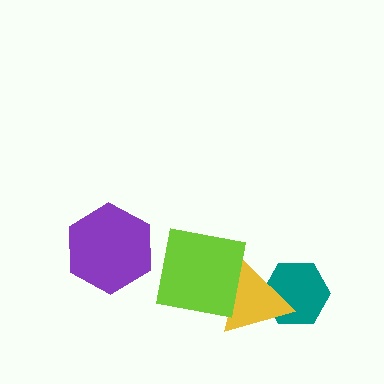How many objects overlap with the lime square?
1 object overlaps with the lime square.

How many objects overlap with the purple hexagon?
0 objects overlap with the purple hexagon.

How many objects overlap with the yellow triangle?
2 objects overlap with the yellow triangle.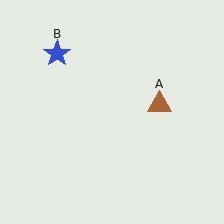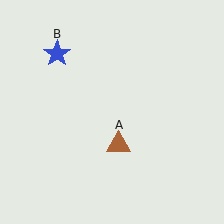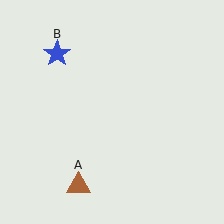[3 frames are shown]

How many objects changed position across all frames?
1 object changed position: brown triangle (object A).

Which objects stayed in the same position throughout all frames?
Blue star (object B) remained stationary.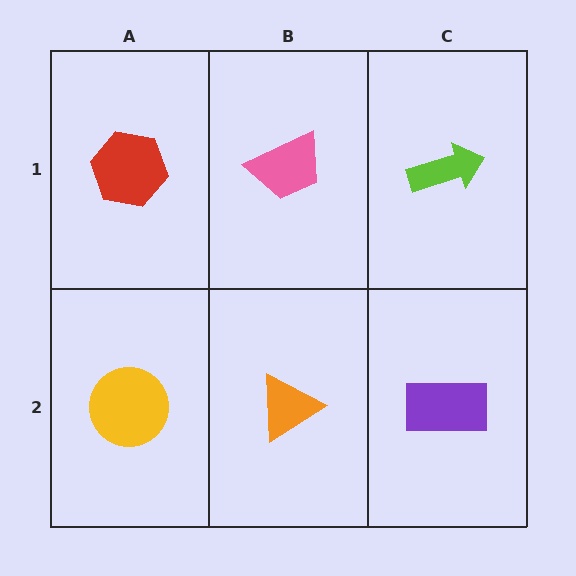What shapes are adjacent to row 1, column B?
An orange triangle (row 2, column B), a red hexagon (row 1, column A), a lime arrow (row 1, column C).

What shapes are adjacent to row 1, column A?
A yellow circle (row 2, column A), a pink trapezoid (row 1, column B).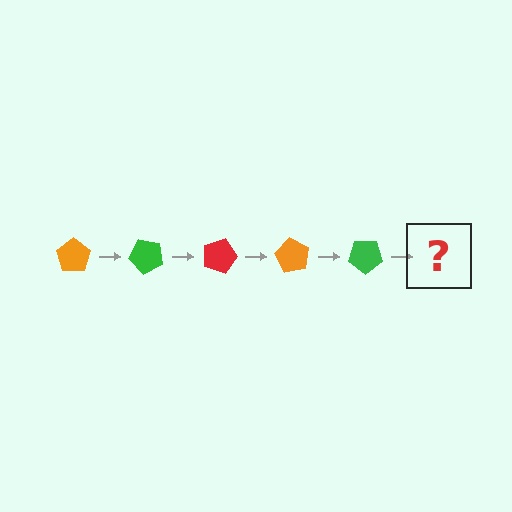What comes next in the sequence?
The next element should be a red pentagon, rotated 225 degrees from the start.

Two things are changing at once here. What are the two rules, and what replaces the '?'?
The two rules are that it rotates 45 degrees each step and the color cycles through orange, green, and red. The '?' should be a red pentagon, rotated 225 degrees from the start.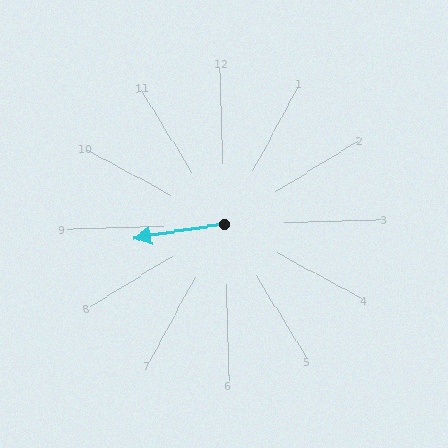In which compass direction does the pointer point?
West.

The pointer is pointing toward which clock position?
Roughly 9 o'clock.